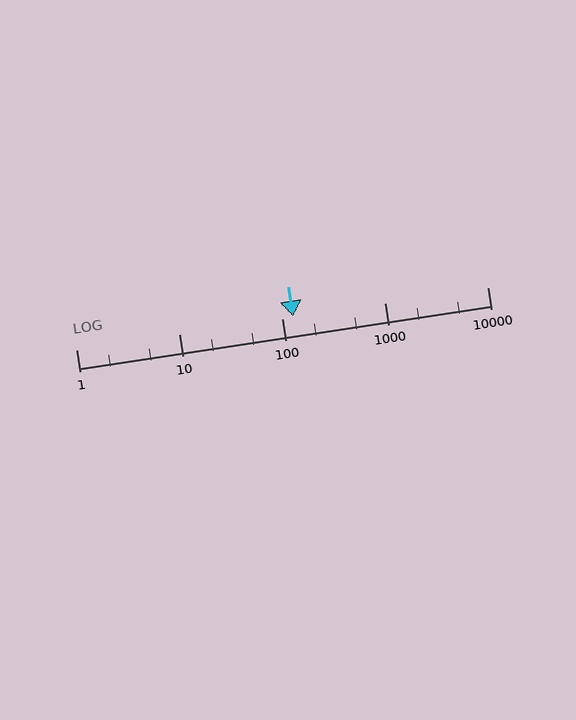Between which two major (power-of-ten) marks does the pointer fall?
The pointer is between 100 and 1000.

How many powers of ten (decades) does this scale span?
The scale spans 4 decades, from 1 to 10000.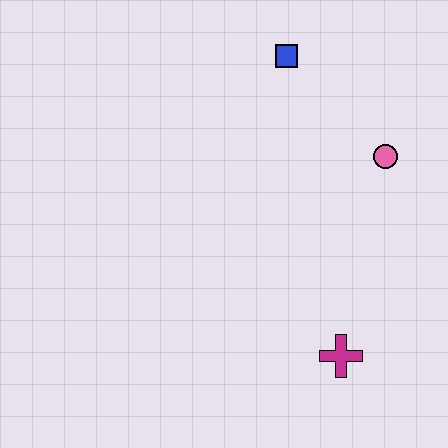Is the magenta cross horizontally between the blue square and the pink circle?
Yes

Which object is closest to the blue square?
The pink circle is closest to the blue square.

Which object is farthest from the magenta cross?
The blue square is farthest from the magenta cross.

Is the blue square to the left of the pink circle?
Yes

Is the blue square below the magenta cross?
No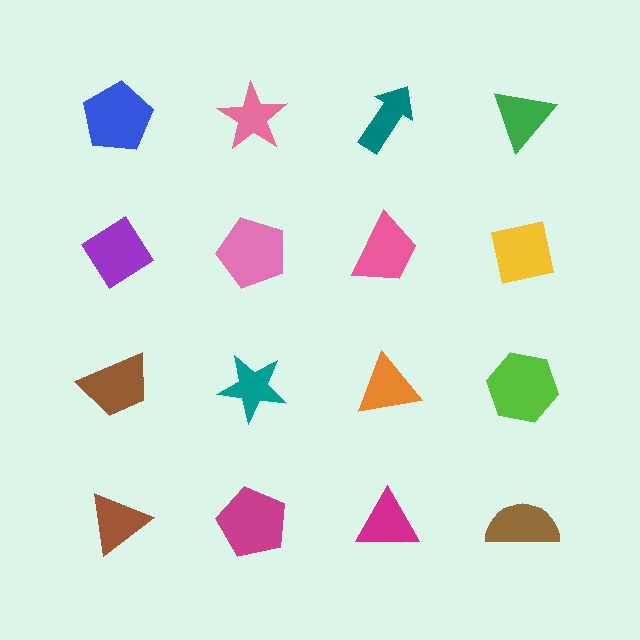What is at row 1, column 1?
A blue pentagon.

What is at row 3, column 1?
A brown trapezoid.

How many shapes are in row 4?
4 shapes.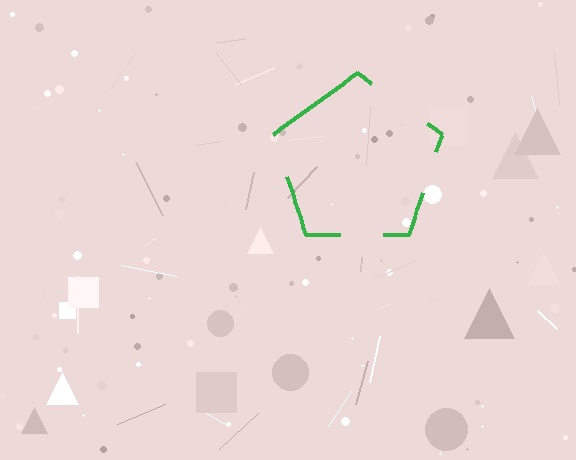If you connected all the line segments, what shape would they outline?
They would outline a pentagon.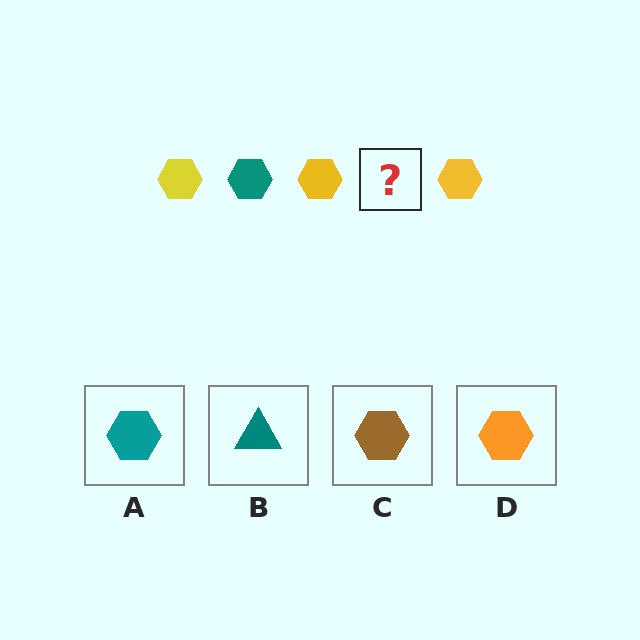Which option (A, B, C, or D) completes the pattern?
A.